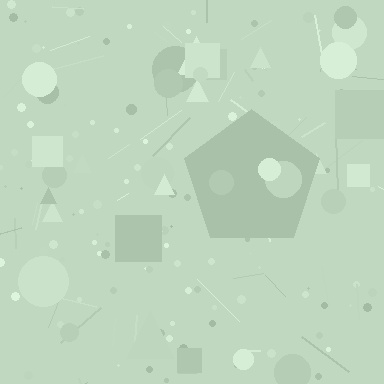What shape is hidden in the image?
A pentagon is hidden in the image.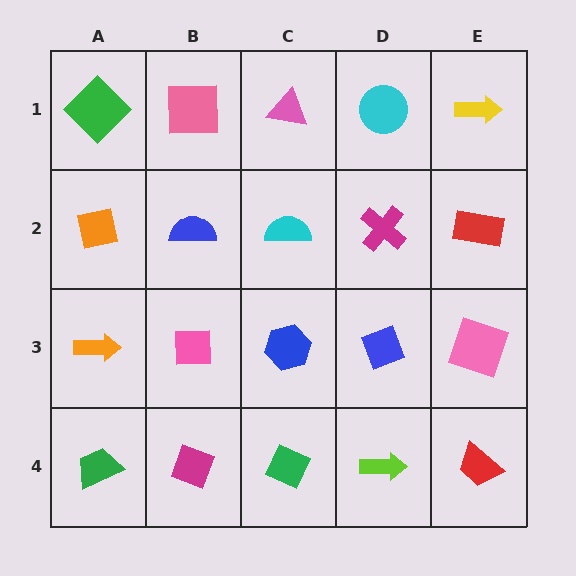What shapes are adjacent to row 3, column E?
A red rectangle (row 2, column E), a red trapezoid (row 4, column E), a blue diamond (row 3, column D).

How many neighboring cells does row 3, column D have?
4.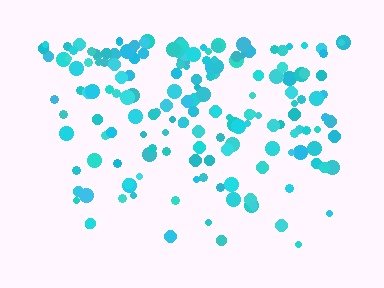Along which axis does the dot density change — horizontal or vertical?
Vertical.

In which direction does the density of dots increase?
From bottom to top, with the top side densest.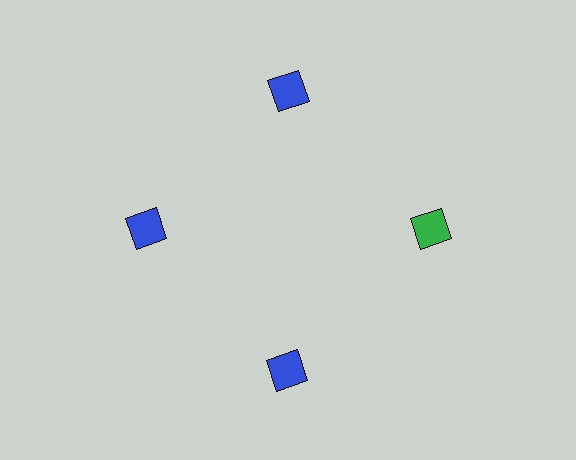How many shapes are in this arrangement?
There are 4 shapes arranged in a ring pattern.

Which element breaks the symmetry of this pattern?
The green diamond at roughly the 3 o'clock position breaks the symmetry. All other shapes are blue diamonds.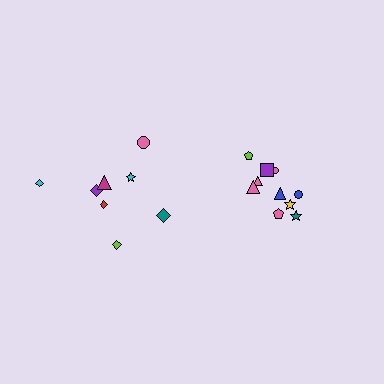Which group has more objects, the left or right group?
The right group.